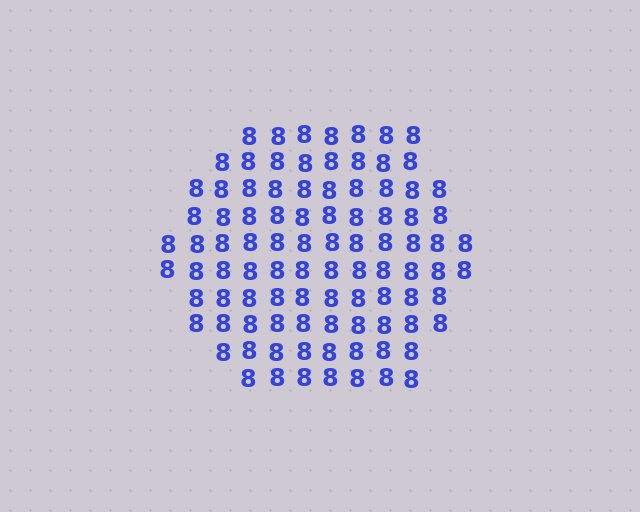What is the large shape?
The large shape is a hexagon.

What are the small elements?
The small elements are digit 8's.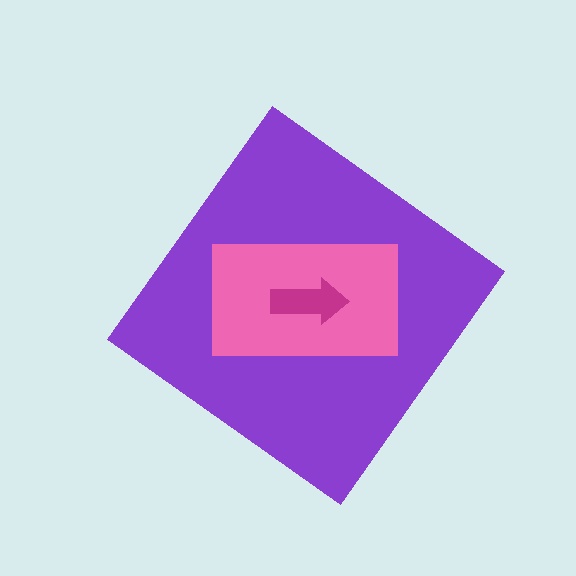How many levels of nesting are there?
3.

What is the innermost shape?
The magenta arrow.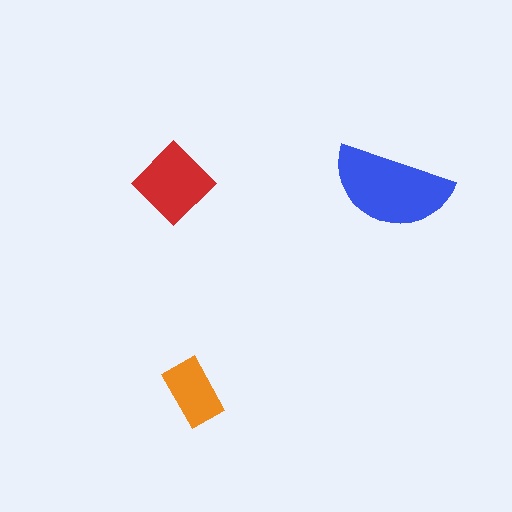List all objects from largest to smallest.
The blue semicircle, the red diamond, the orange rectangle.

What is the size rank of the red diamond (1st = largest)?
2nd.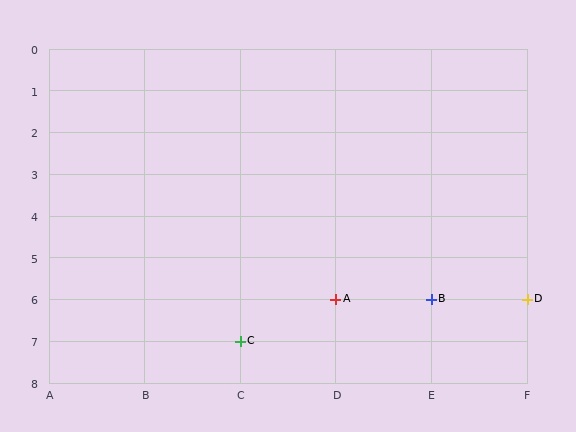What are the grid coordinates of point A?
Point A is at grid coordinates (D, 6).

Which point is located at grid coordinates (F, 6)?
Point D is at (F, 6).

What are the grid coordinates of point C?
Point C is at grid coordinates (C, 7).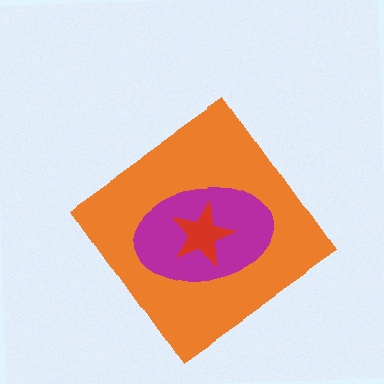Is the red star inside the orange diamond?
Yes.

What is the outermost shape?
The orange diamond.